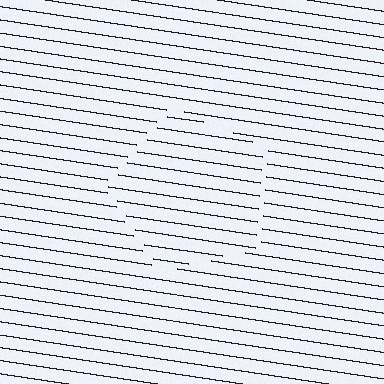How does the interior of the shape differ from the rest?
The interior of the shape contains the same grating, shifted by half a period — the contour is defined by the phase discontinuity where line-ends from the inner and outer gratings abut.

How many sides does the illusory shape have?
5 sides — the line-ends trace a pentagon.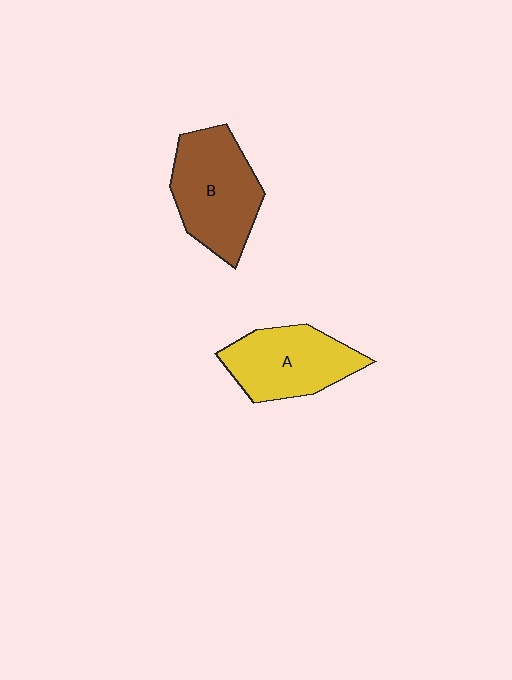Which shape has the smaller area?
Shape A (yellow).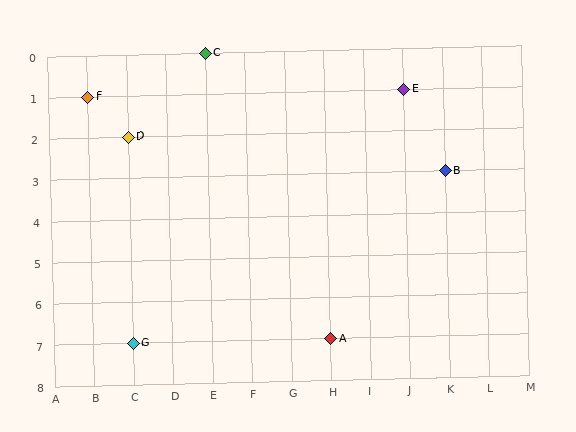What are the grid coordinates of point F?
Point F is at grid coordinates (B, 1).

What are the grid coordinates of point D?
Point D is at grid coordinates (C, 2).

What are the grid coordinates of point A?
Point A is at grid coordinates (H, 7).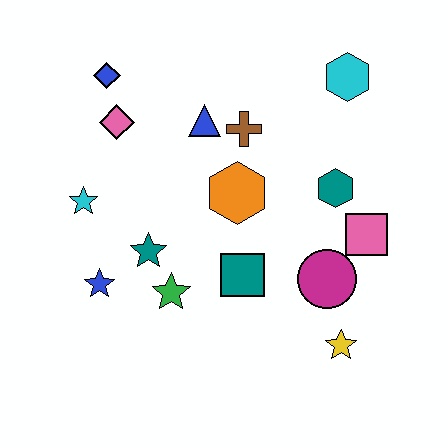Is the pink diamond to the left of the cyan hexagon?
Yes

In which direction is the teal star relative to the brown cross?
The teal star is below the brown cross.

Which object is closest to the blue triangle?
The brown cross is closest to the blue triangle.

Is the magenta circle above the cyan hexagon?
No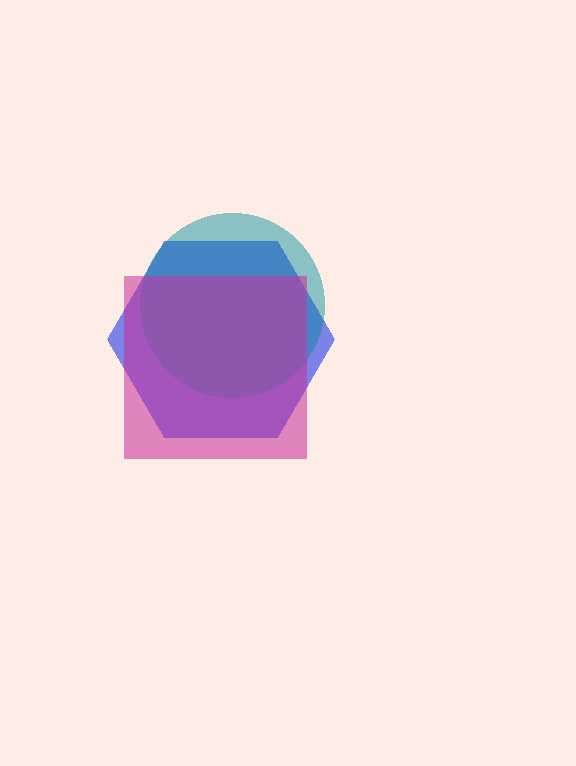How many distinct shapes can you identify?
There are 3 distinct shapes: a blue hexagon, a teal circle, a magenta square.